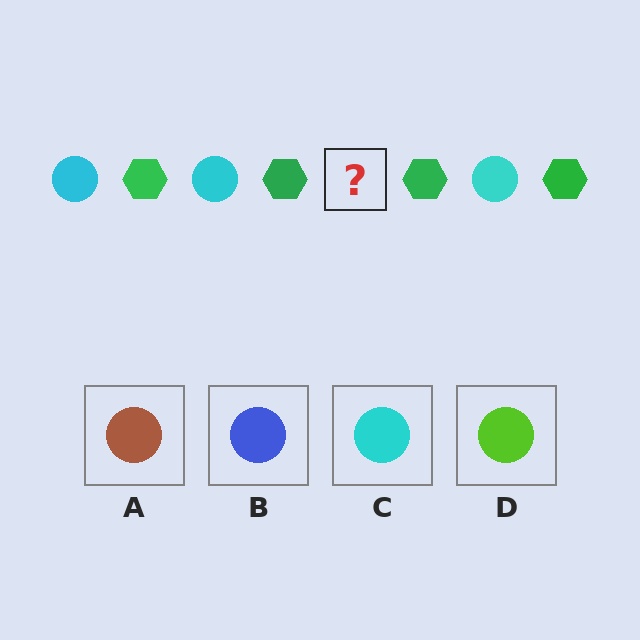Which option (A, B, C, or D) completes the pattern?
C.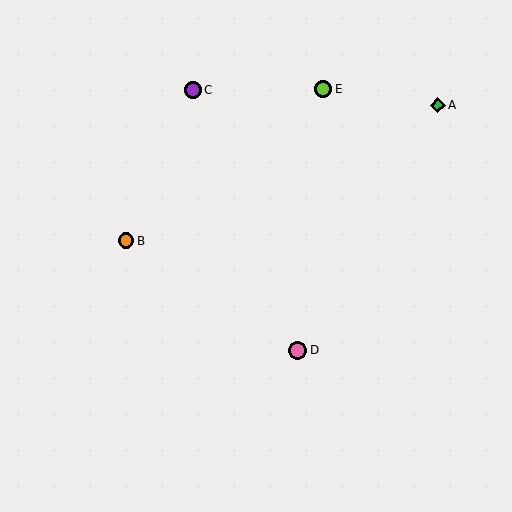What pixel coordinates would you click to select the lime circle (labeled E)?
Click at (323, 89) to select the lime circle E.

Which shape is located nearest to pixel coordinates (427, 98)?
The green diamond (labeled A) at (438, 105) is nearest to that location.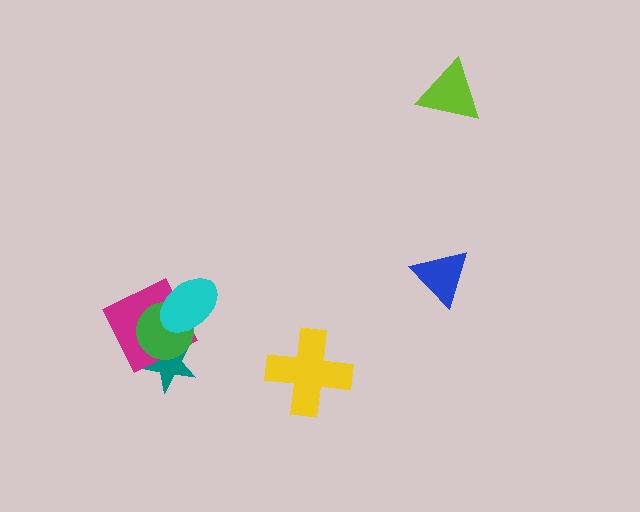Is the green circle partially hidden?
Yes, it is partially covered by another shape.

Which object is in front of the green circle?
The cyan ellipse is in front of the green circle.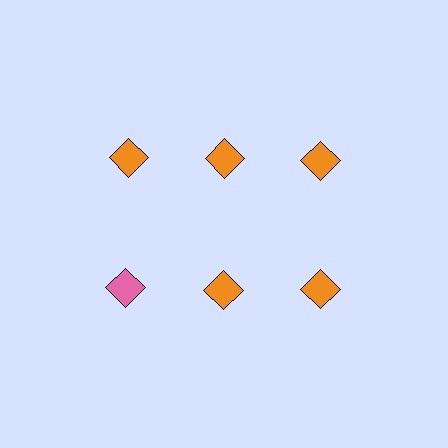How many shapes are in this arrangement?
There are 6 shapes arranged in a grid pattern.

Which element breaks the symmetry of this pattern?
The pink diamond in the second row, leftmost column breaks the symmetry. All other shapes are orange diamonds.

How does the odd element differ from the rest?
It has a different color: pink instead of orange.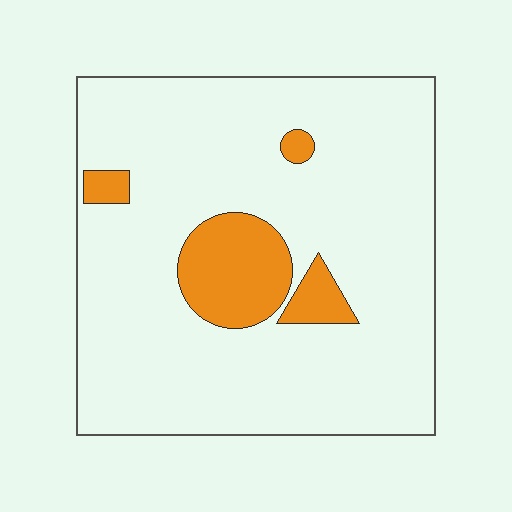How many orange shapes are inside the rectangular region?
4.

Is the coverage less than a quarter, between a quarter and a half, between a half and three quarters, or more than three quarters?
Less than a quarter.